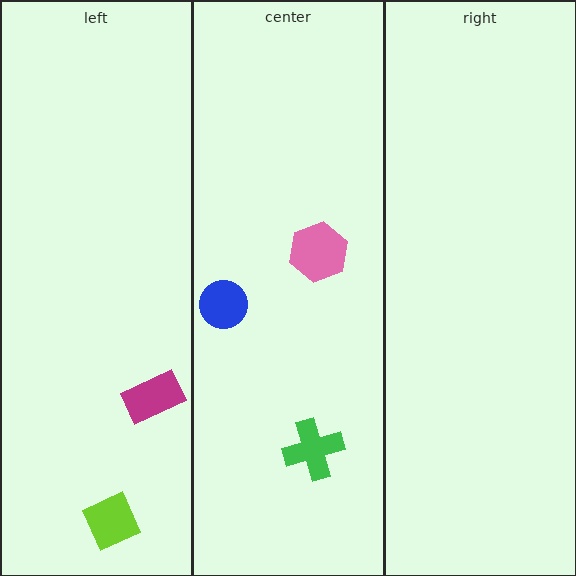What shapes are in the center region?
The blue circle, the pink hexagon, the green cross.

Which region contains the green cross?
The center region.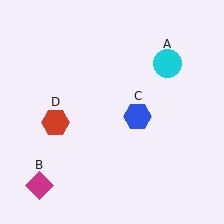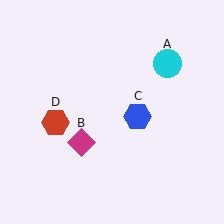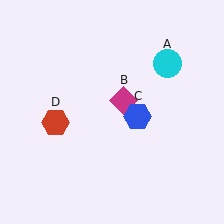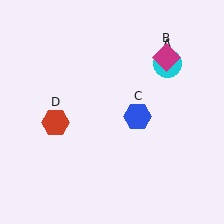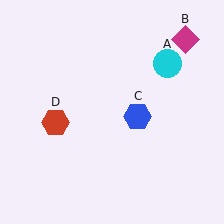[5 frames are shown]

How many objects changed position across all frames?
1 object changed position: magenta diamond (object B).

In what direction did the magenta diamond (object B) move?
The magenta diamond (object B) moved up and to the right.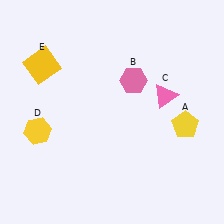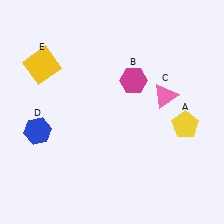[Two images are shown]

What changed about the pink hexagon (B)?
In Image 1, B is pink. In Image 2, it changed to magenta.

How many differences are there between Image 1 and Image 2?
There are 2 differences between the two images.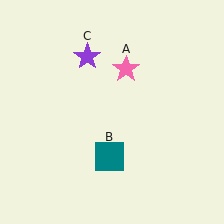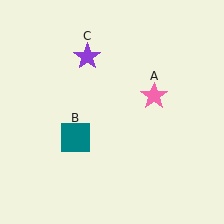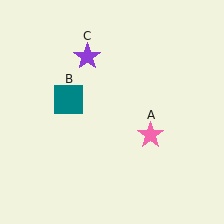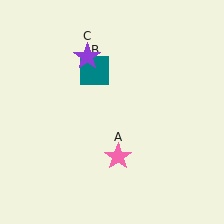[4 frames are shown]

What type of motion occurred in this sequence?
The pink star (object A), teal square (object B) rotated clockwise around the center of the scene.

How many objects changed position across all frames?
2 objects changed position: pink star (object A), teal square (object B).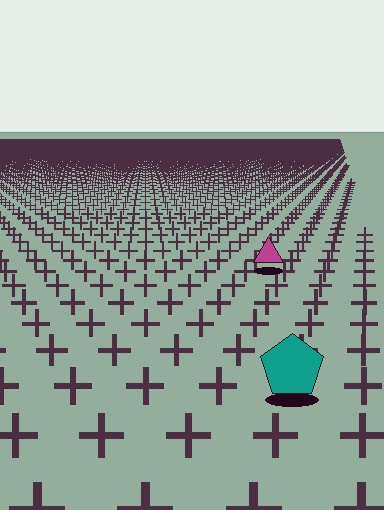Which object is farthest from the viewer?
The magenta triangle is farthest from the viewer. It appears smaller and the ground texture around it is denser.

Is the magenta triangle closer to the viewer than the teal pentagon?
No. The teal pentagon is closer — you can tell from the texture gradient: the ground texture is coarser near it.